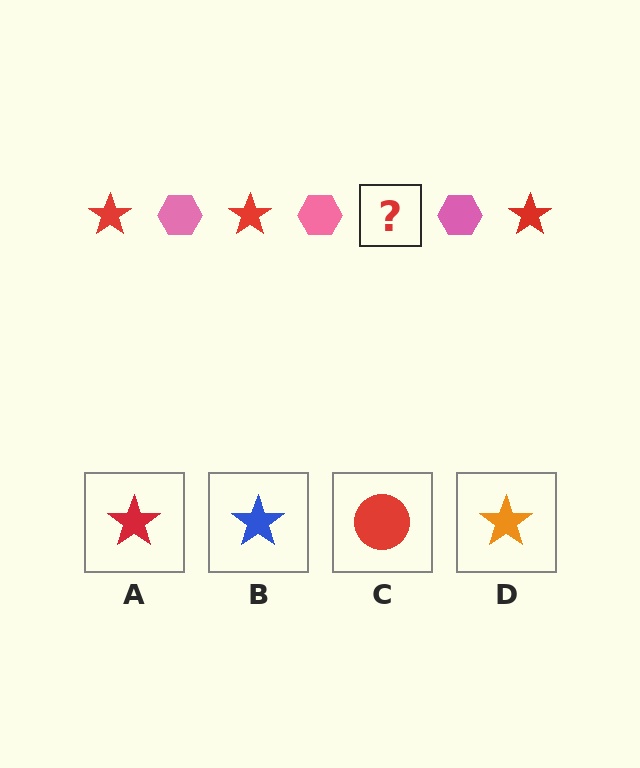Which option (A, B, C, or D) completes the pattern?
A.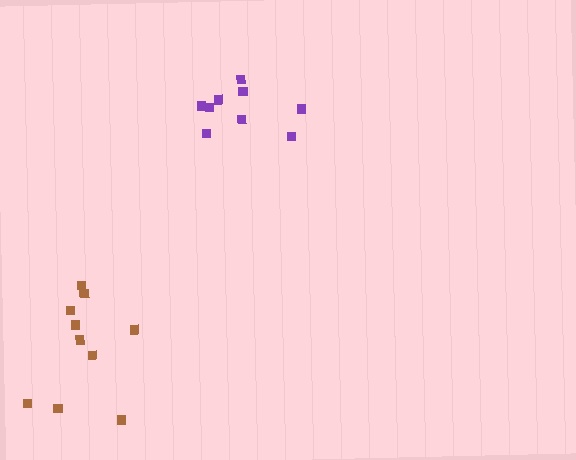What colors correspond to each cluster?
The clusters are colored: purple, brown.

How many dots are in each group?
Group 1: 9 dots, Group 2: 10 dots (19 total).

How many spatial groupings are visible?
There are 2 spatial groupings.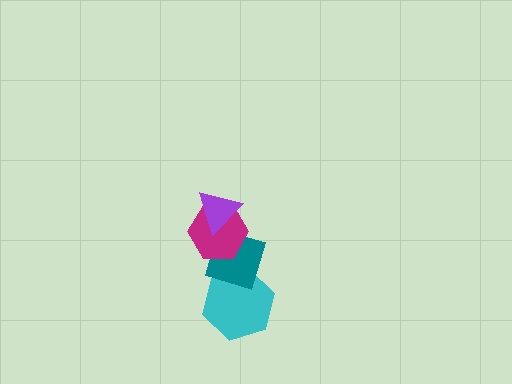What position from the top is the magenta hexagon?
The magenta hexagon is 2nd from the top.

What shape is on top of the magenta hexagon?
The purple triangle is on top of the magenta hexagon.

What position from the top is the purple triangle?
The purple triangle is 1st from the top.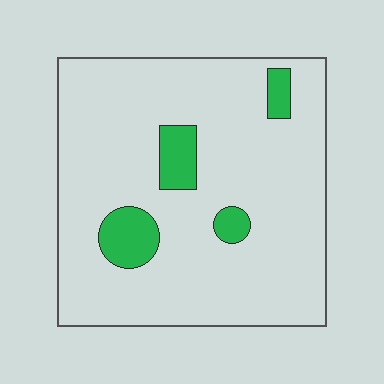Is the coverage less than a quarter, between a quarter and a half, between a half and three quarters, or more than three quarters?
Less than a quarter.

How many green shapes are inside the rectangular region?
4.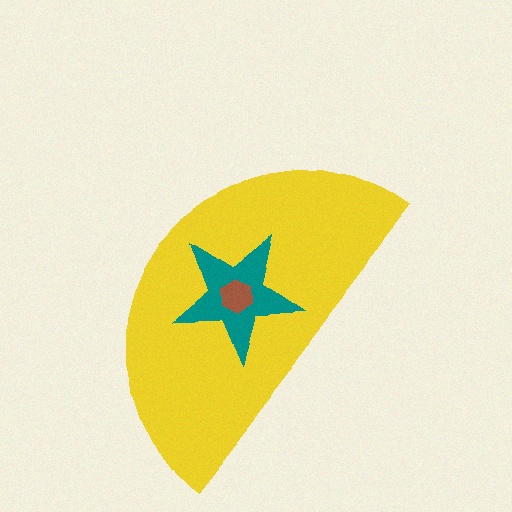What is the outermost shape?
The yellow semicircle.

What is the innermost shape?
The brown hexagon.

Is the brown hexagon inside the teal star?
Yes.